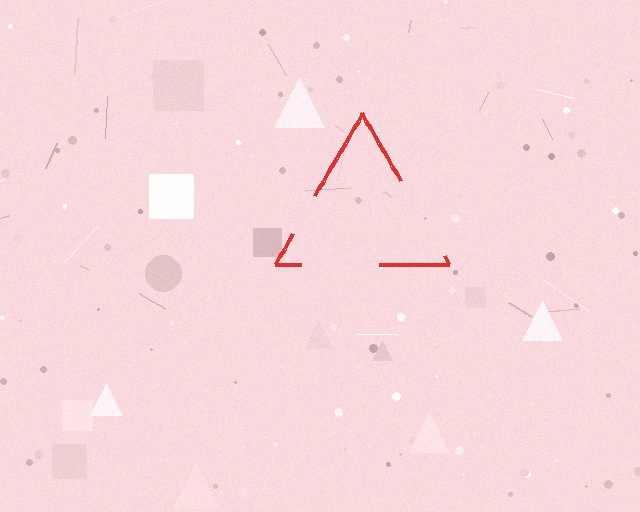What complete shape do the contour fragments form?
The contour fragments form a triangle.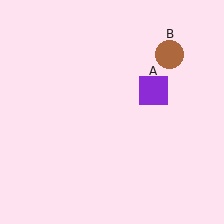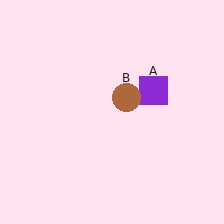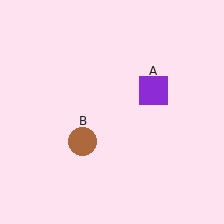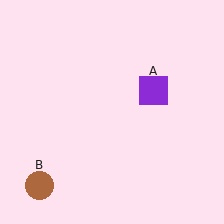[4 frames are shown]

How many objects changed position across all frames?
1 object changed position: brown circle (object B).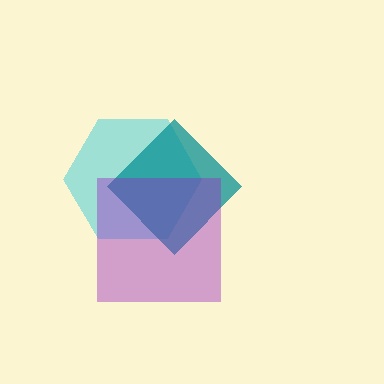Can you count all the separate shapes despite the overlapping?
Yes, there are 3 separate shapes.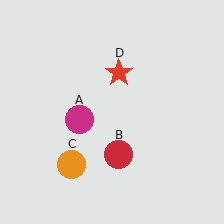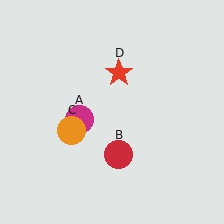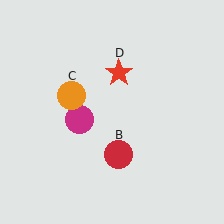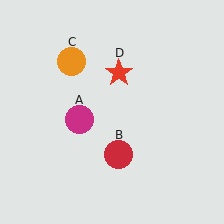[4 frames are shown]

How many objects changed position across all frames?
1 object changed position: orange circle (object C).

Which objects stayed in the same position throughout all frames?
Magenta circle (object A) and red circle (object B) and red star (object D) remained stationary.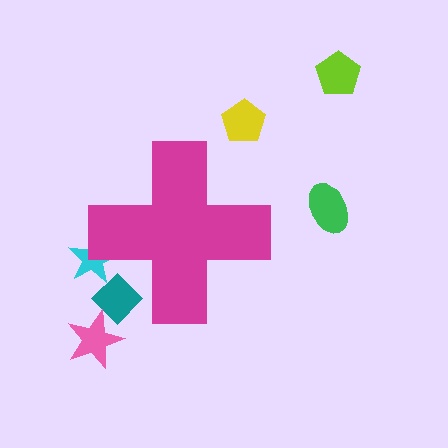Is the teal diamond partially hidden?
Yes, the teal diamond is partially hidden behind the magenta cross.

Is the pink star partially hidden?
No, the pink star is fully visible.